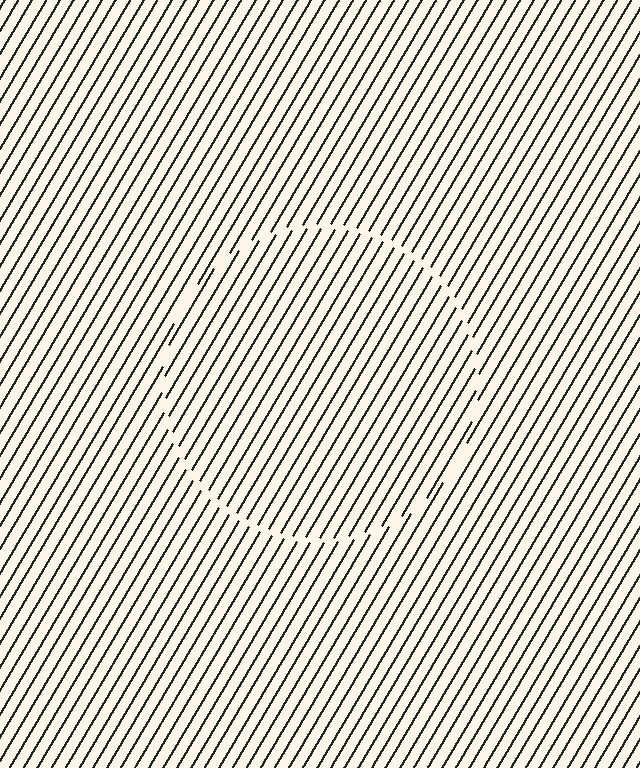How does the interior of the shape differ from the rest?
The interior of the shape contains the same grating, shifted by half a period — the contour is defined by the phase discontinuity where line-ends from the inner and outer gratings abut.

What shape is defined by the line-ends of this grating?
An illusory circle. The interior of the shape contains the same grating, shifted by half a period — the contour is defined by the phase discontinuity where line-ends from the inner and outer gratings abut.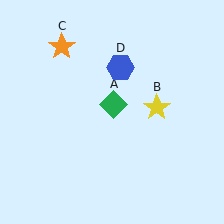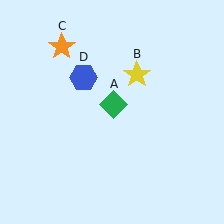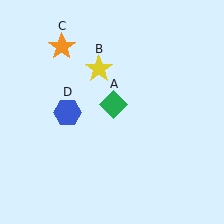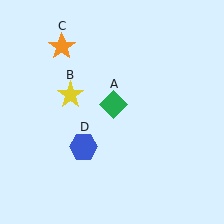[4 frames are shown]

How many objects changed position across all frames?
2 objects changed position: yellow star (object B), blue hexagon (object D).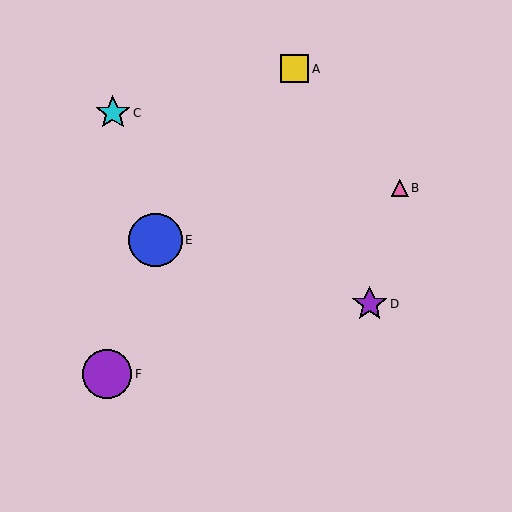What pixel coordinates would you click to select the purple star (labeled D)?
Click at (370, 304) to select the purple star D.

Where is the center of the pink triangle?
The center of the pink triangle is at (400, 188).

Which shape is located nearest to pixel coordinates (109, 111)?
The cyan star (labeled C) at (113, 113) is nearest to that location.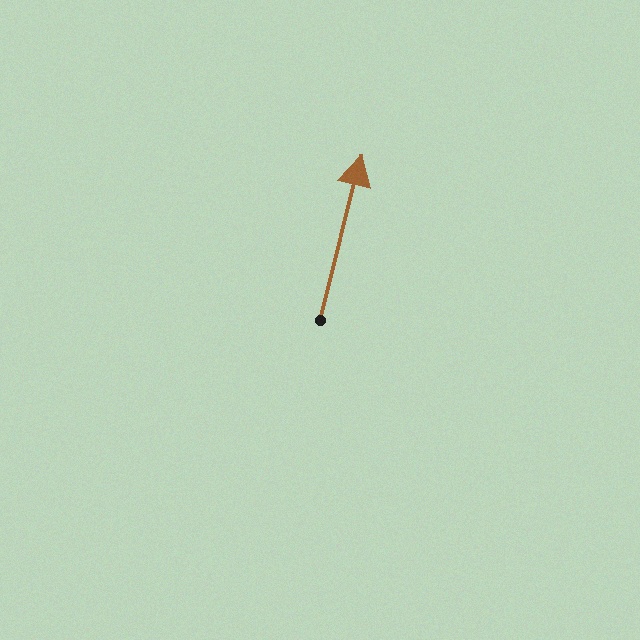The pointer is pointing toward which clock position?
Roughly 12 o'clock.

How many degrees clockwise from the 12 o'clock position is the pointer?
Approximately 14 degrees.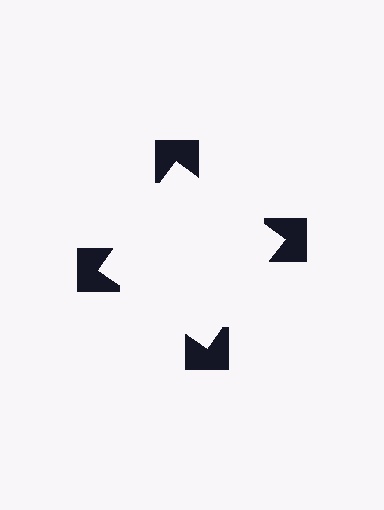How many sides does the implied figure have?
4 sides.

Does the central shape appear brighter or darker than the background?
It typically appears slightly brighter than the background, even though no actual brightness change is drawn.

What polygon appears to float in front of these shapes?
An illusory square — its edges are inferred from the aligned wedge cuts in the notched squares, not physically drawn.